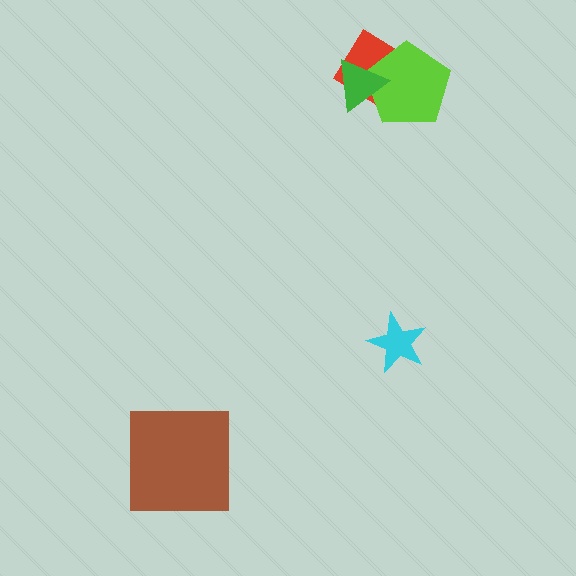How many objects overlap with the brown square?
0 objects overlap with the brown square.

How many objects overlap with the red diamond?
2 objects overlap with the red diamond.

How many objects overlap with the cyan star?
0 objects overlap with the cyan star.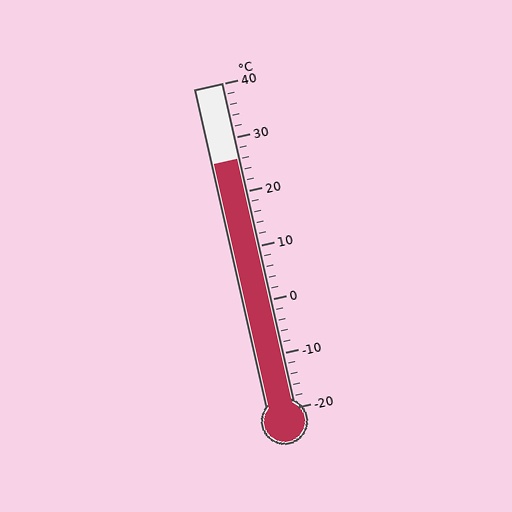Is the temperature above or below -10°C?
The temperature is above -10°C.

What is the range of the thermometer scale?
The thermometer scale ranges from -20°C to 40°C.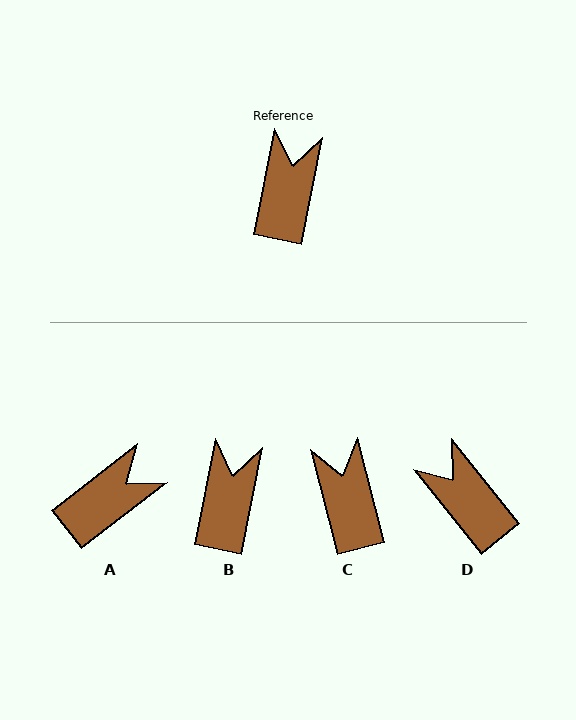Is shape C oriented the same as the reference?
No, it is off by about 25 degrees.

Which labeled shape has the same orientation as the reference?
B.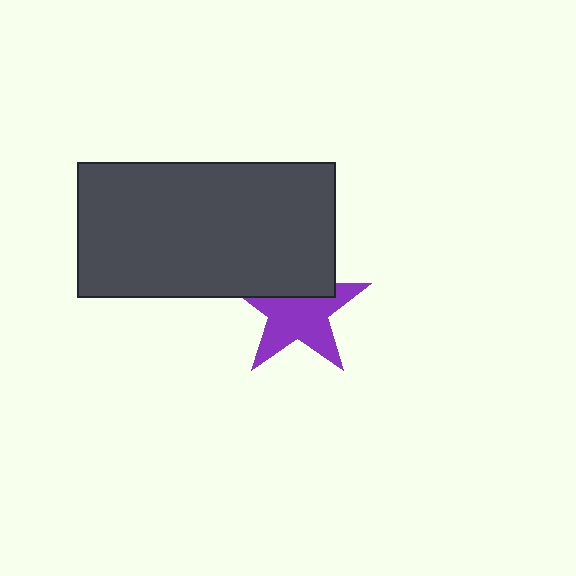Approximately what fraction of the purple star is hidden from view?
Roughly 35% of the purple star is hidden behind the dark gray rectangle.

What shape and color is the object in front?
The object in front is a dark gray rectangle.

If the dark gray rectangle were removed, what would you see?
You would see the complete purple star.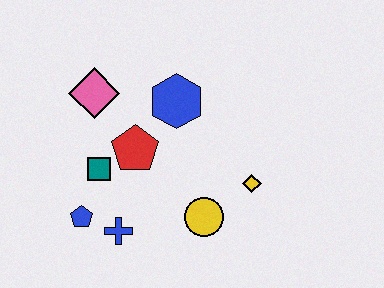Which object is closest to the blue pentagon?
The blue cross is closest to the blue pentagon.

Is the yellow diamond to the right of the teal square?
Yes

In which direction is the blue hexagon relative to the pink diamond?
The blue hexagon is to the right of the pink diamond.